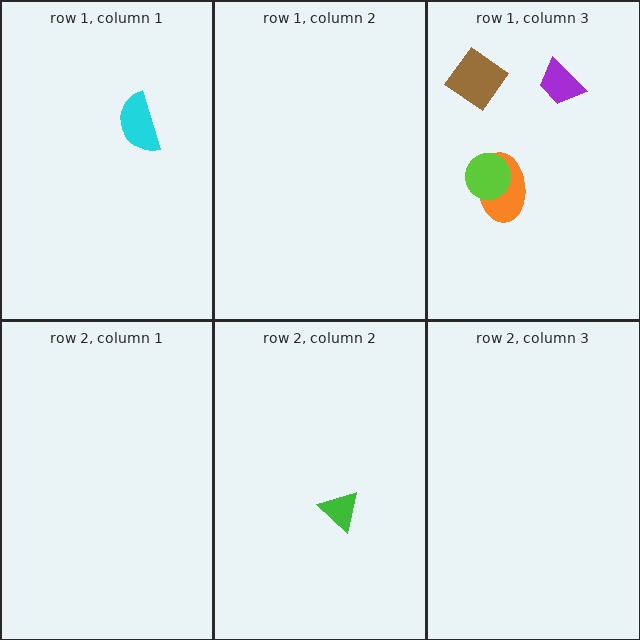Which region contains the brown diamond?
The row 1, column 3 region.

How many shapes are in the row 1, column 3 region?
4.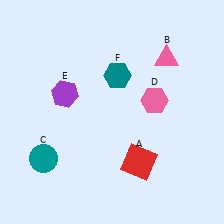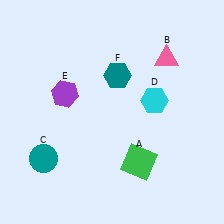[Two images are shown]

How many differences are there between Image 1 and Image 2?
There are 2 differences between the two images.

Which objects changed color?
A changed from red to green. D changed from pink to cyan.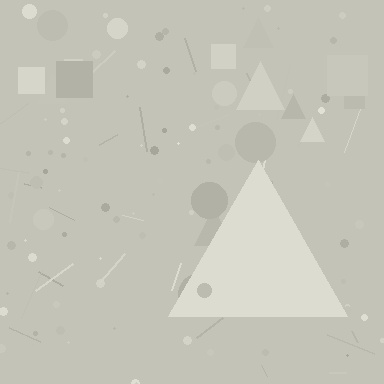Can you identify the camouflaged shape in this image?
The camouflaged shape is a triangle.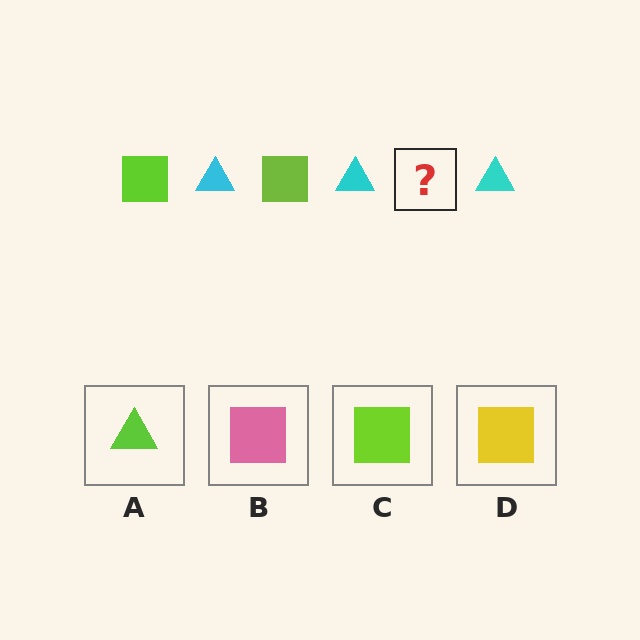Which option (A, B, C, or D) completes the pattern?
C.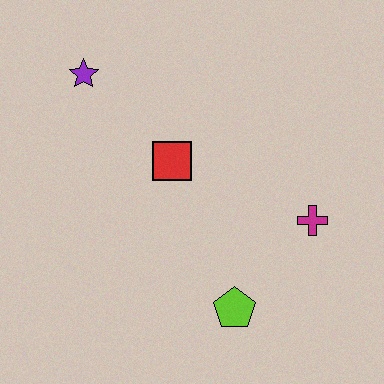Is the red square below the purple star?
Yes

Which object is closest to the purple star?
The red square is closest to the purple star.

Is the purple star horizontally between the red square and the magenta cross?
No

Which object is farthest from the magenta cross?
The purple star is farthest from the magenta cross.